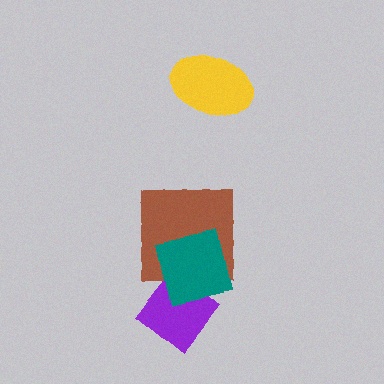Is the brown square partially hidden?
Yes, it is partially covered by another shape.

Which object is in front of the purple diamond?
The teal square is in front of the purple diamond.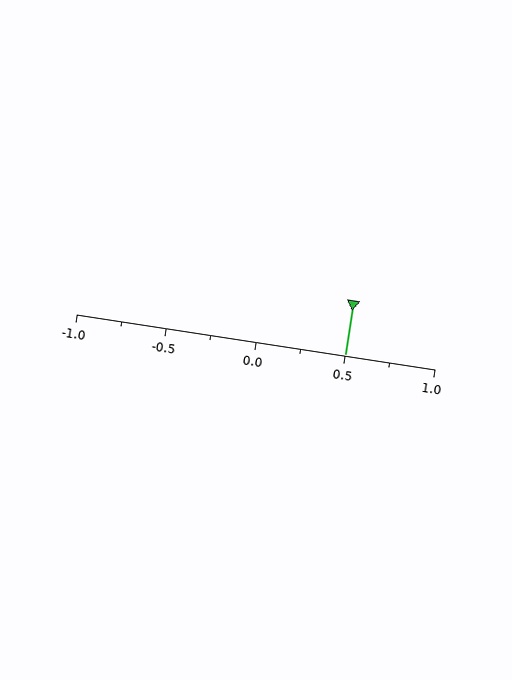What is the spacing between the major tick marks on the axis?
The major ticks are spaced 0.5 apart.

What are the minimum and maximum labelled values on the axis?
The axis runs from -1.0 to 1.0.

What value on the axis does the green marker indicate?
The marker indicates approximately 0.5.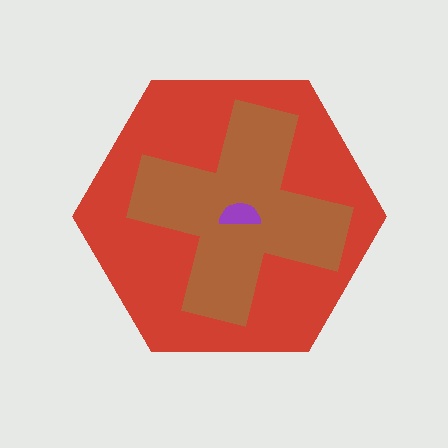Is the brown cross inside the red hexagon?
Yes.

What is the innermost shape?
The purple semicircle.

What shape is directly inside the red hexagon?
The brown cross.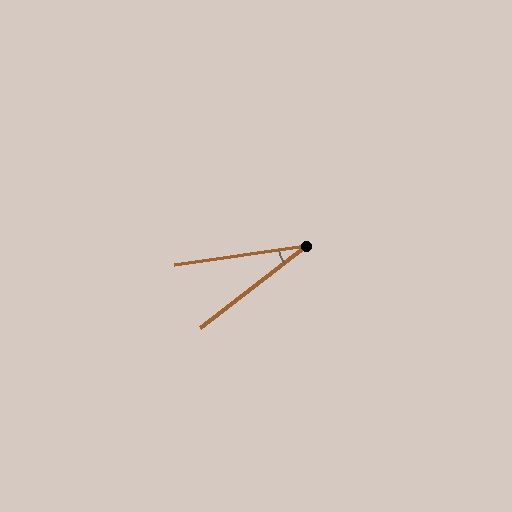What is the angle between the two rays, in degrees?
Approximately 30 degrees.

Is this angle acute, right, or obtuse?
It is acute.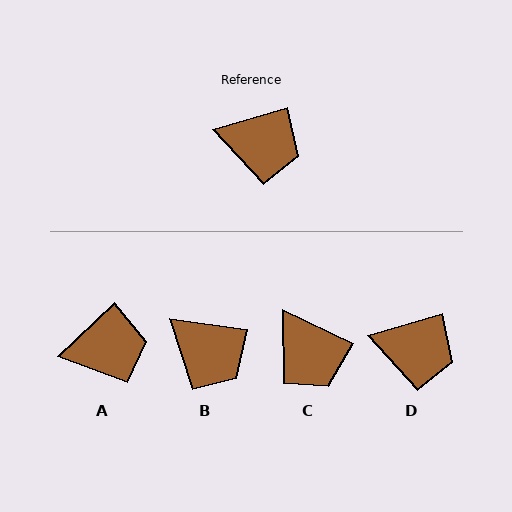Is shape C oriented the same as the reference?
No, it is off by about 42 degrees.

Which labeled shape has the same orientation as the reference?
D.